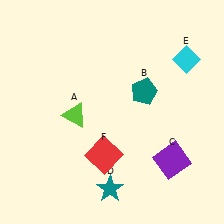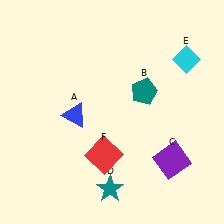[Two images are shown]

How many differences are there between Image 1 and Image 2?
There is 1 difference between the two images.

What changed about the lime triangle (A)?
In Image 1, A is lime. In Image 2, it changed to blue.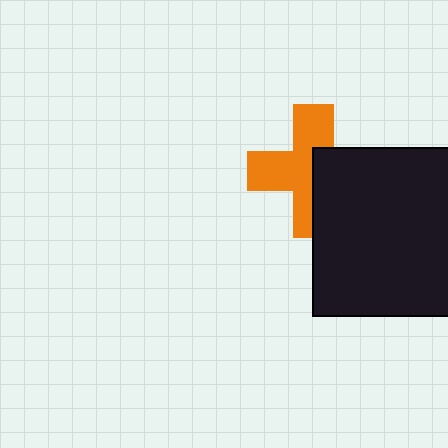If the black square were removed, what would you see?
You would see the complete orange cross.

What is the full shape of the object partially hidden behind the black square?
The partially hidden object is an orange cross.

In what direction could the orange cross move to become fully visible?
The orange cross could move left. That would shift it out from behind the black square entirely.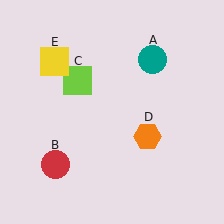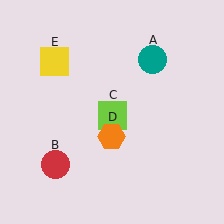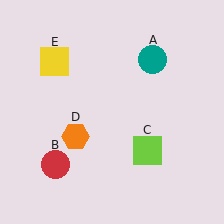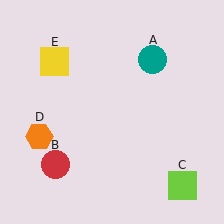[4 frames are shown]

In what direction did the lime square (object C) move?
The lime square (object C) moved down and to the right.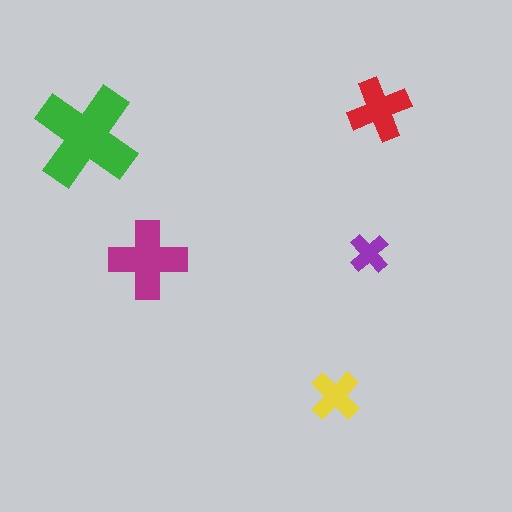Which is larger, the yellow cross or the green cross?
The green one.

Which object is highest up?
The red cross is topmost.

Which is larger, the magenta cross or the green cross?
The green one.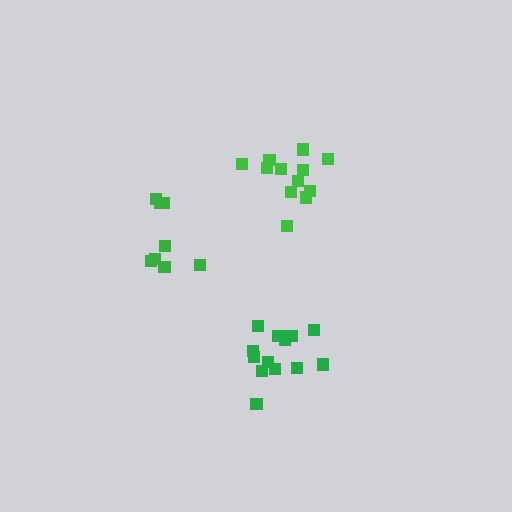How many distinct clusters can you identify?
There are 3 distinct clusters.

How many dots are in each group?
Group 1: 13 dots, Group 2: 12 dots, Group 3: 8 dots (33 total).